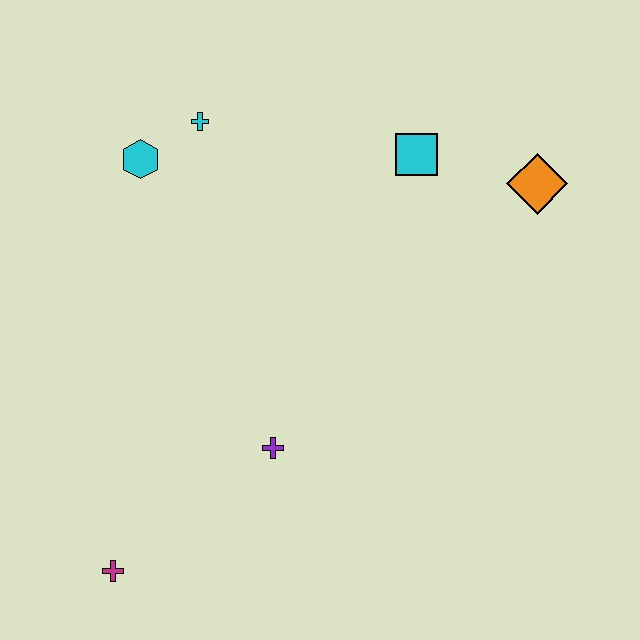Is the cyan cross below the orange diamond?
No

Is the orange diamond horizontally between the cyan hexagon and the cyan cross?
No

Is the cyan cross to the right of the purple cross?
No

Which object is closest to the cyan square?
The orange diamond is closest to the cyan square.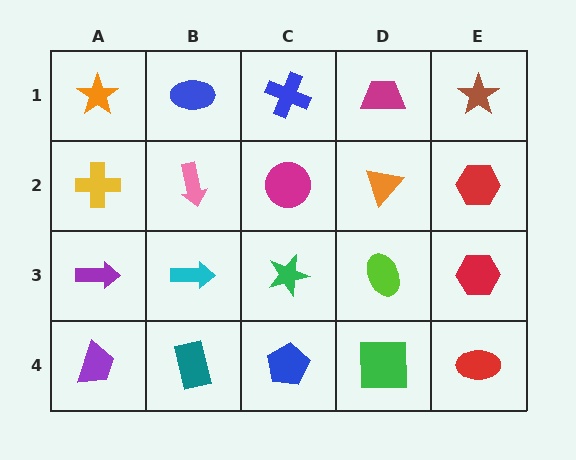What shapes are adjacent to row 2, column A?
An orange star (row 1, column A), a purple arrow (row 3, column A), a pink arrow (row 2, column B).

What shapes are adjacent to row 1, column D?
An orange triangle (row 2, column D), a blue cross (row 1, column C), a brown star (row 1, column E).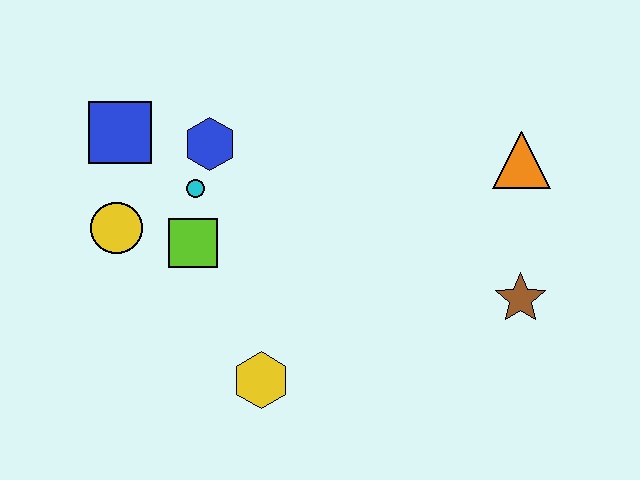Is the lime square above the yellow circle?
No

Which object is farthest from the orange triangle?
The yellow circle is farthest from the orange triangle.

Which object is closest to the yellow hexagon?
The lime square is closest to the yellow hexagon.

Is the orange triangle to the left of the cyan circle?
No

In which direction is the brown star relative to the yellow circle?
The brown star is to the right of the yellow circle.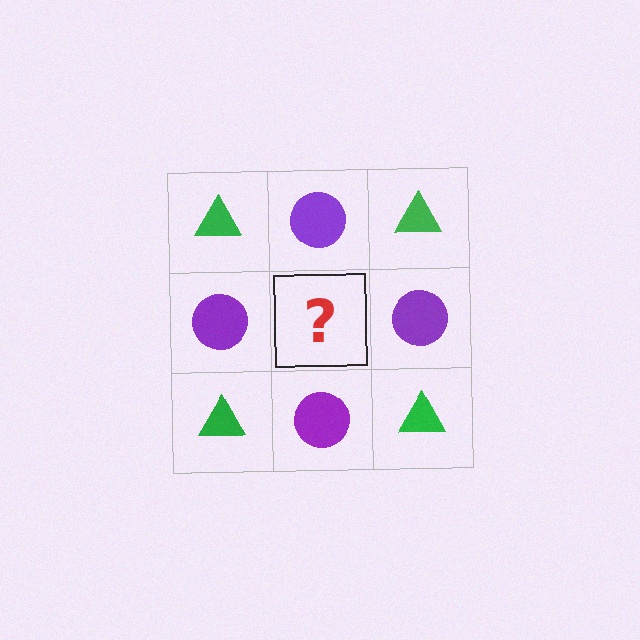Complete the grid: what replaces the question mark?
The question mark should be replaced with a green triangle.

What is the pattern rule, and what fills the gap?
The rule is that it alternates green triangle and purple circle in a checkerboard pattern. The gap should be filled with a green triangle.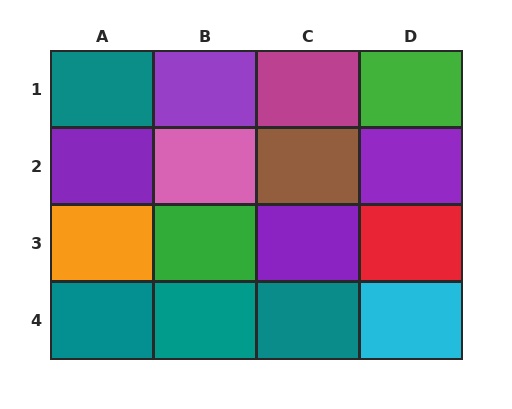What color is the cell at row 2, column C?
Brown.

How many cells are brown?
1 cell is brown.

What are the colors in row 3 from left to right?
Orange, green, purple, red.